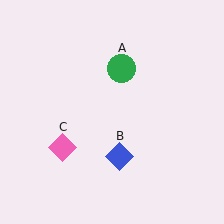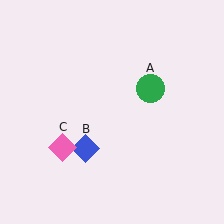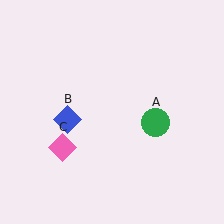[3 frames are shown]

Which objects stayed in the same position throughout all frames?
Pink diamond (object C) remained stationary.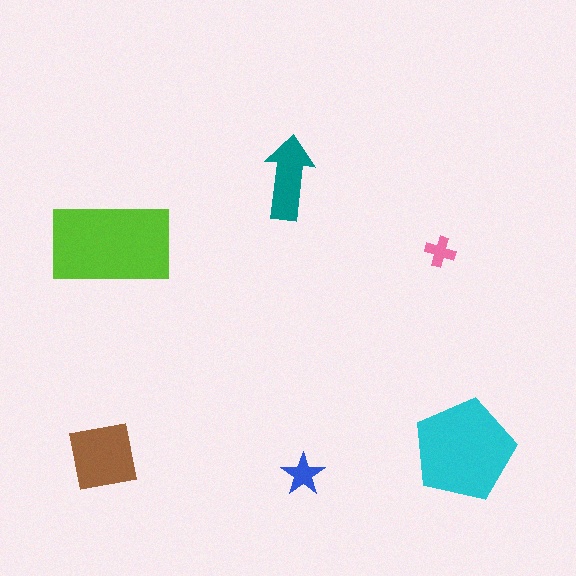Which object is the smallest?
The pink cross.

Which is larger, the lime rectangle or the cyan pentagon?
The lime rectangle.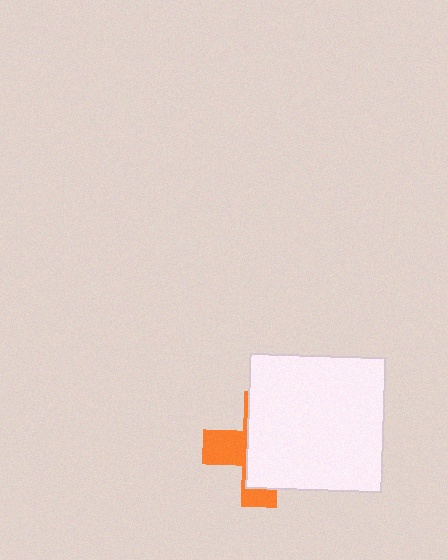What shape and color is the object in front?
The object in front is a white square.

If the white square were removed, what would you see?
You would see the complete orange cross.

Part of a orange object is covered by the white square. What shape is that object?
It is a cross.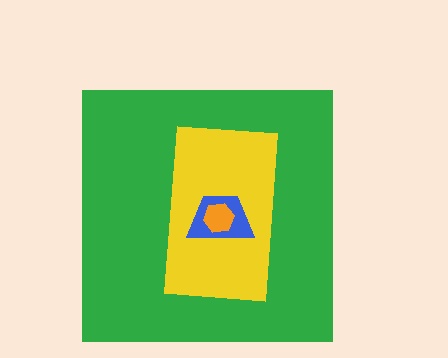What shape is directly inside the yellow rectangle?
The blue trapezoid.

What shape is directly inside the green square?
The yellow rectangle.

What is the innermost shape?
The orange hexagon.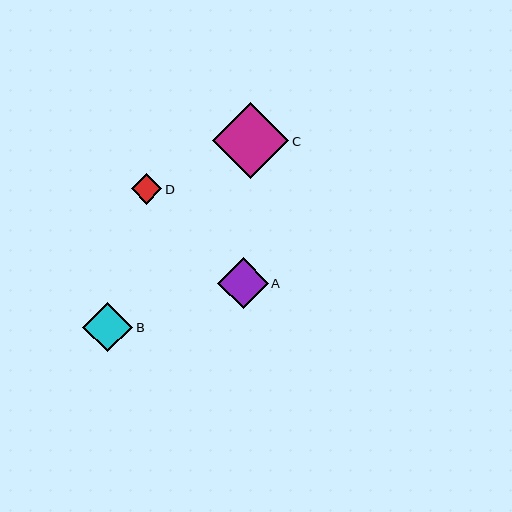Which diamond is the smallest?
Diamond D is the smallest with a size of approximately 30 pixels.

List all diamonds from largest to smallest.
From largest to smallest: C, A, B, D.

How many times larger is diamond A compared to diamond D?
Diamond A is approximately 1.7 times the size of diamond D.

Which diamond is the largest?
Diamond C is the largest with a size of approximately 76 pixels.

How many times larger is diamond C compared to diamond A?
Diamond C is approximately 1.5 times the size of diamond A.